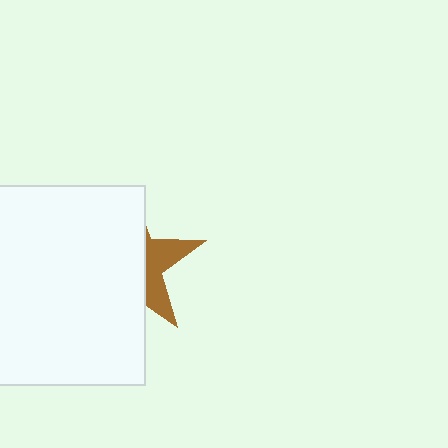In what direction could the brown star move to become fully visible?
The brown star could move right. That would shift it out from behind the white square entirely.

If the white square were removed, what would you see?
You would see the complete brown star.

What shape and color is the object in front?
The object in front is a white square.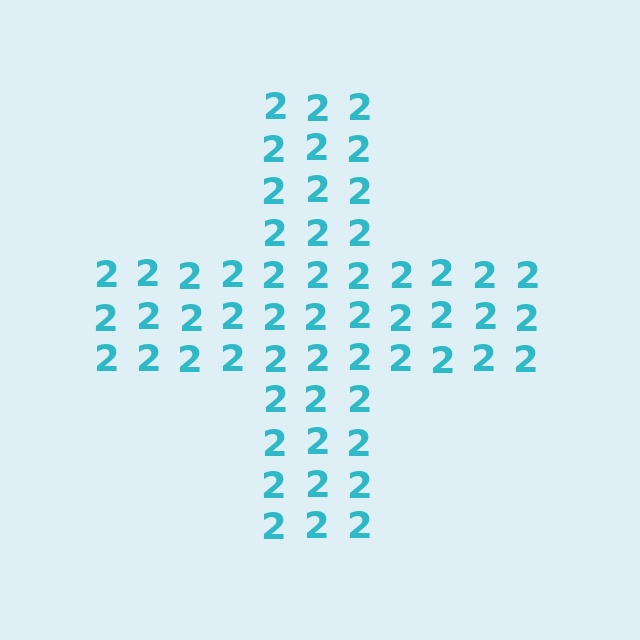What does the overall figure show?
The overall figure shows a cross.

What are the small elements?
The small elements are digit 2's.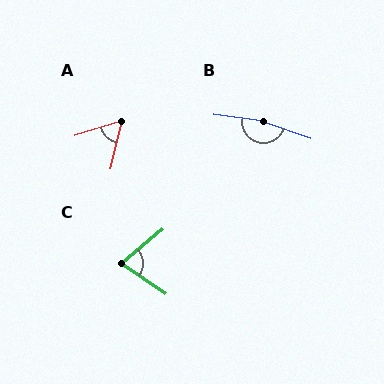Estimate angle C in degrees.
Approximately 74 degrees.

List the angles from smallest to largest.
A (58°), C (74°), B (168°).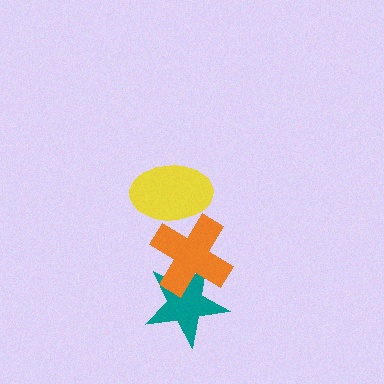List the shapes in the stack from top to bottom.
From top to bottom: the yellow ellipse, the orange cross, the teal star.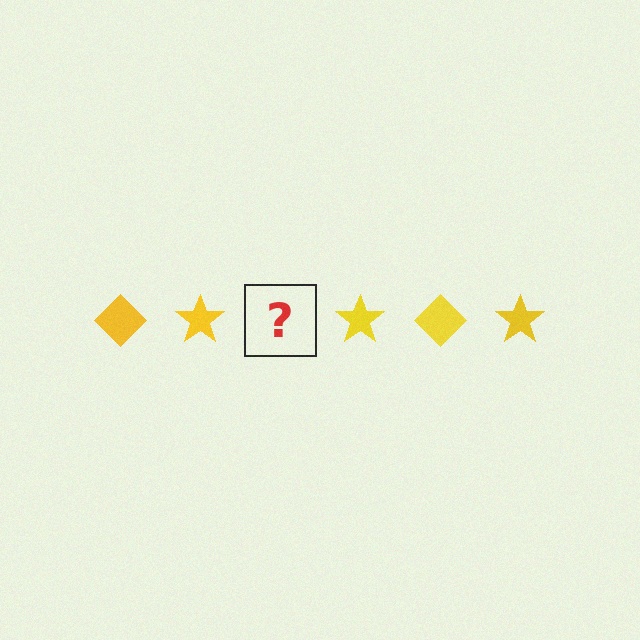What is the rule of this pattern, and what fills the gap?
The rule is that the pattern cycles through diamond, star shapes in yellow. The gap should be filled with a yellow diamond.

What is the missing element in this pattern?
The missing element is a yellow diamond.